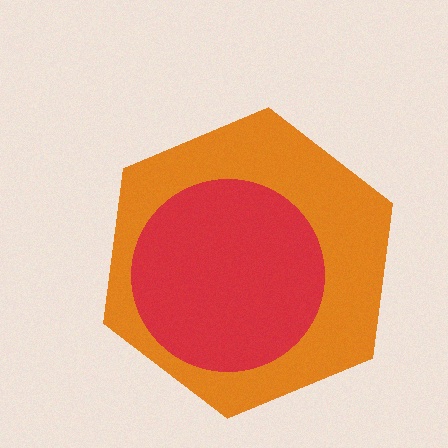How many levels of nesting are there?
2.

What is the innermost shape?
The red circle.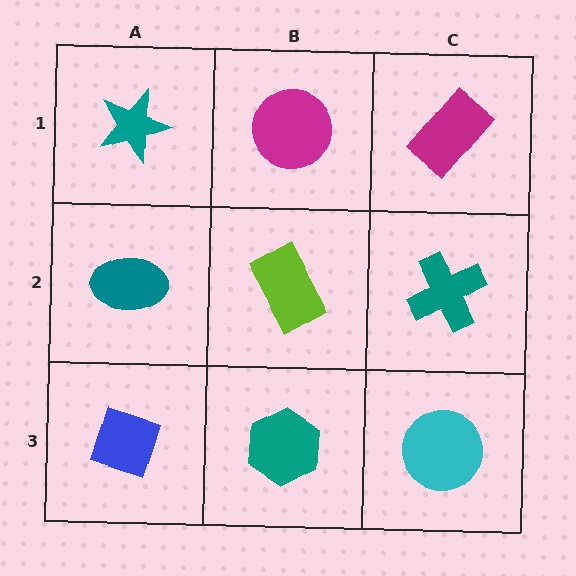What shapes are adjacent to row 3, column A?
A teal ellipse (row 2, column A), a teal hexagon (row 3, column B).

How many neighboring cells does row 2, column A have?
3.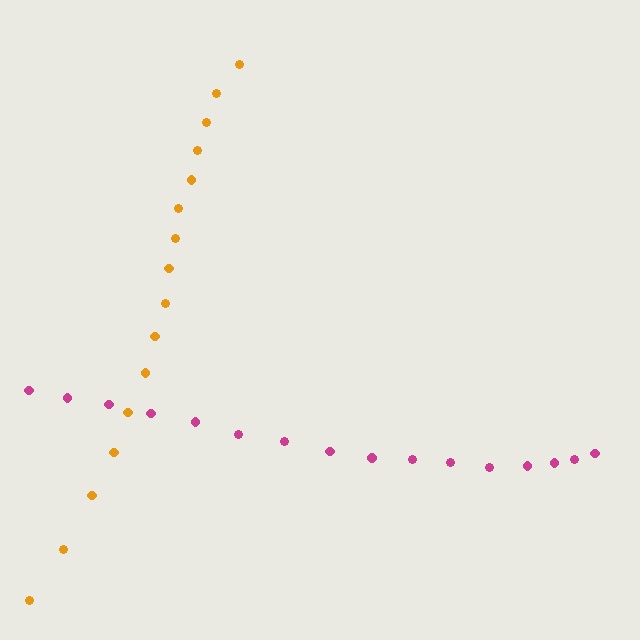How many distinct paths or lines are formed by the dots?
There are 2 distinct paths.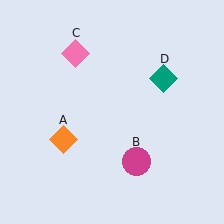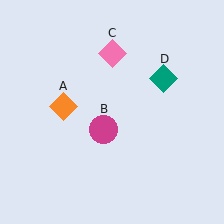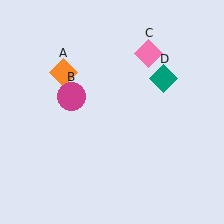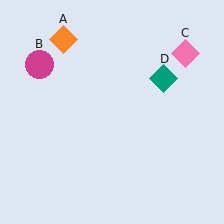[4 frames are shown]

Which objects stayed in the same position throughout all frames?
Teal diamond (object D) remained stationary.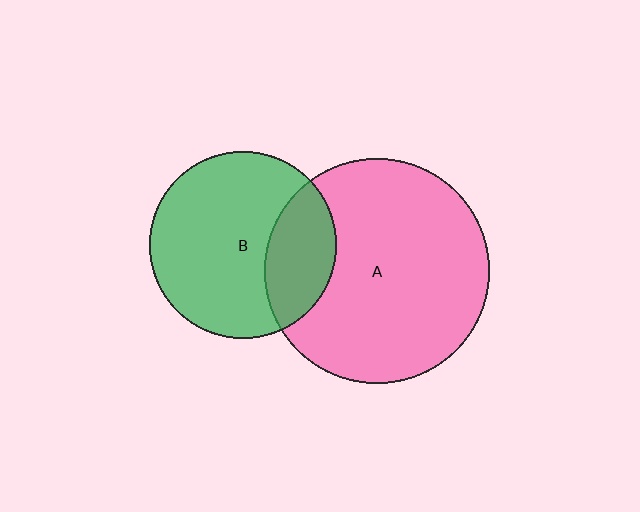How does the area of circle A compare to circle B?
Approximately 1.4 times.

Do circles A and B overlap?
Yes.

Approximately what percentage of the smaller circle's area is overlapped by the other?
Approximately 25%.